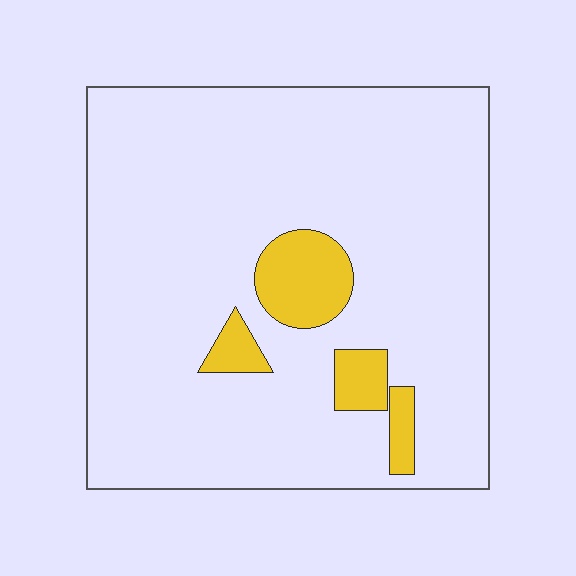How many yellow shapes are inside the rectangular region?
4.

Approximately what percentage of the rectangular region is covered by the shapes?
Approximately 10%.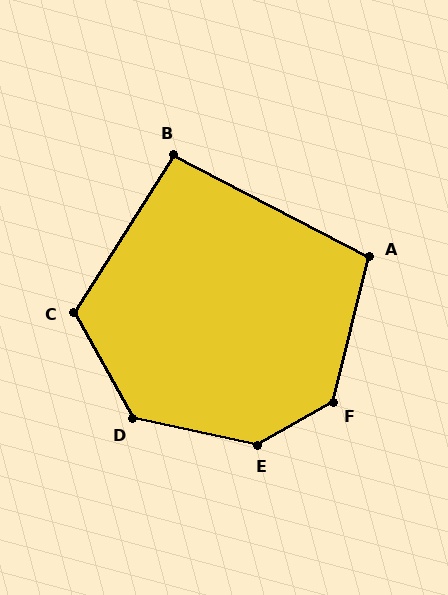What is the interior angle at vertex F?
Approximately 133 degrees (obtuse).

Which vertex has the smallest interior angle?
B, at approximately 95 degrees.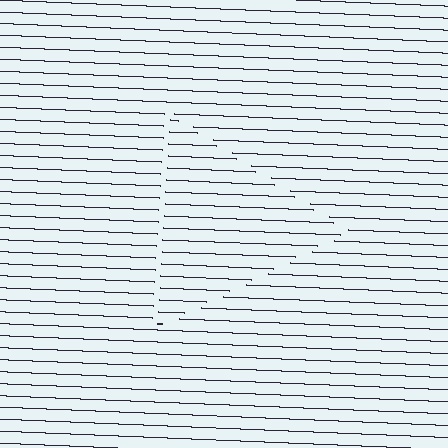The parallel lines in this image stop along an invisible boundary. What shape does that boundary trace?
An illusory triangle. The interior of the shape contains the same grating, shifted by half a period — the contour is defined by the phase discontinuity where line-ends from the inner and outer gratings abut.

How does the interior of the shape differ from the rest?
The interior of the shape contains the same grating, shifted by half a period — the contour is defined by the phase discontinuity where line-ends from the inner and outer gratings abut.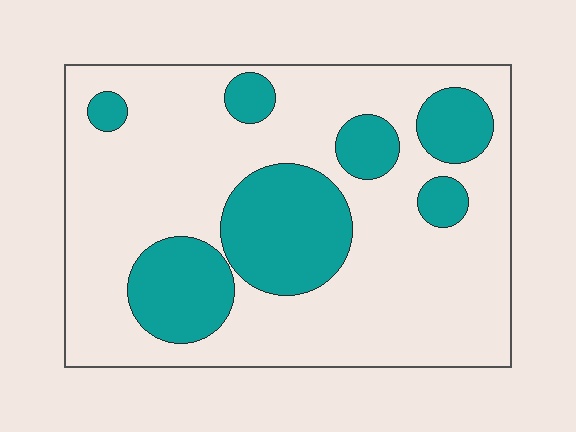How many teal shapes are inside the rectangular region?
7.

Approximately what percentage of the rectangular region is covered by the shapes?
Approximately 25%.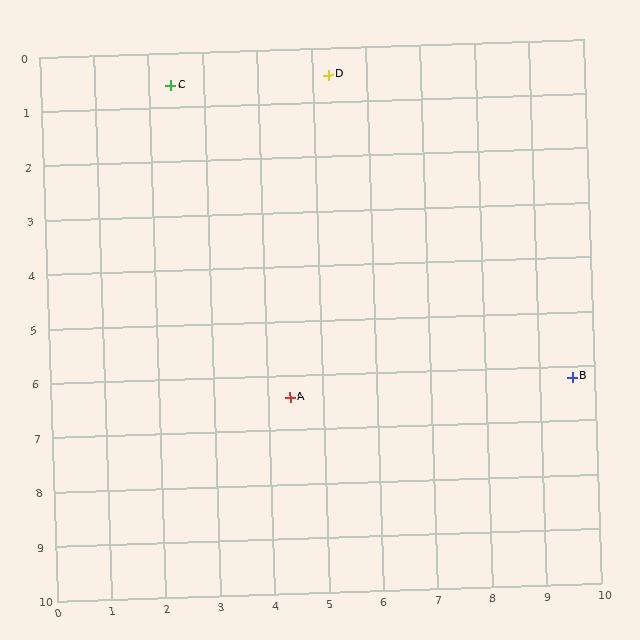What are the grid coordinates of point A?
Point A is at approximately (4.4, 6.4).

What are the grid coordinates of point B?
Point B is at approximately (9.6, 6.2).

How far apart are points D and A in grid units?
Points D and A are about 6.0 grid units apart.